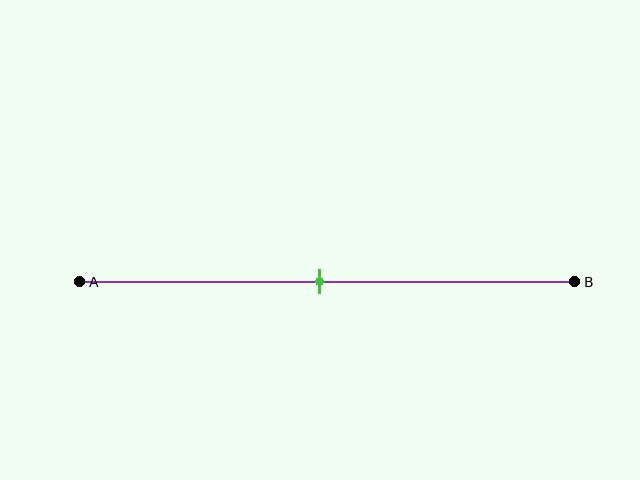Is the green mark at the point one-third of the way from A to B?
No, the mark is at about 50% from A, not at the 33% one-third point.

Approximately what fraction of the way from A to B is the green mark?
The green mark is approximately 50% of the way from A to B.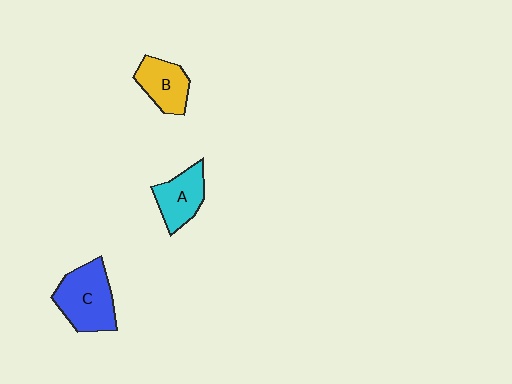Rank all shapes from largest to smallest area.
From largest to smallest: C (blue), A (cyan), B (yellow).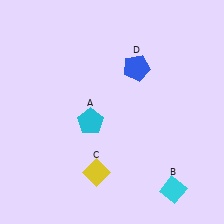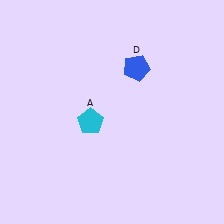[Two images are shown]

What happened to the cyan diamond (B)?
The cyan diamond (B) was removed in Image 2. It was in the bottom-right area of Image 1.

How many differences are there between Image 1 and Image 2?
There are 2 differences between the two images.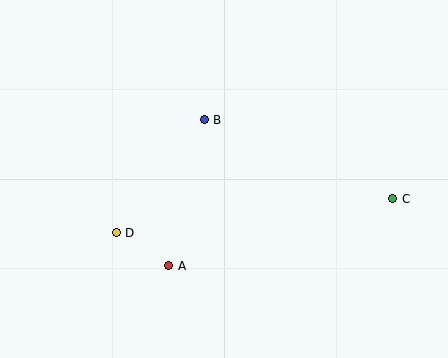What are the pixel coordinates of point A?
Point A is at (169, 266).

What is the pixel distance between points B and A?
The distance between B and A is 150 pixels.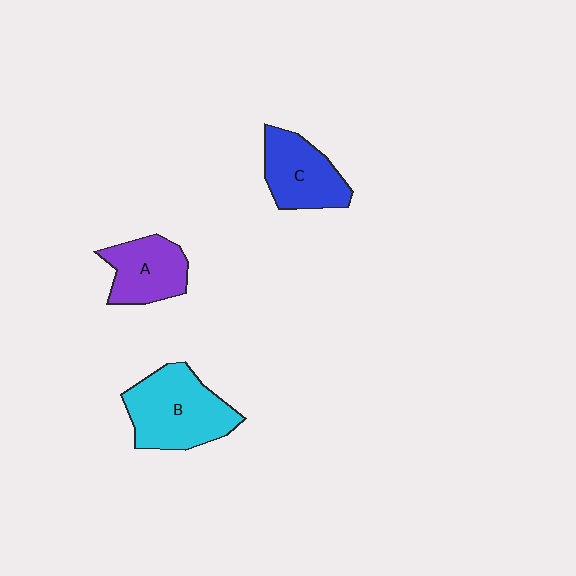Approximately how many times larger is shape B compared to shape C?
Approximately 1.4 times.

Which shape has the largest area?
Shape B (cyan).